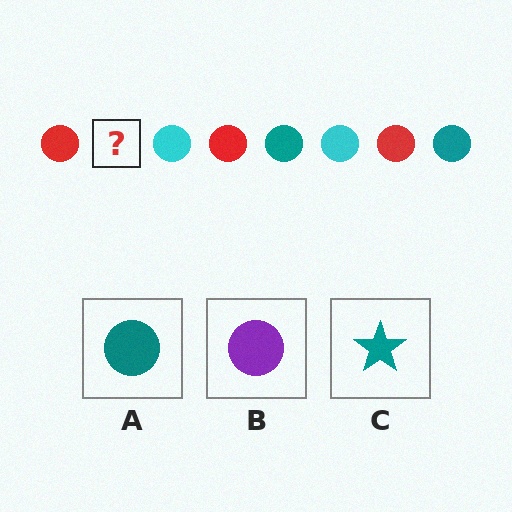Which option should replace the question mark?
Option A.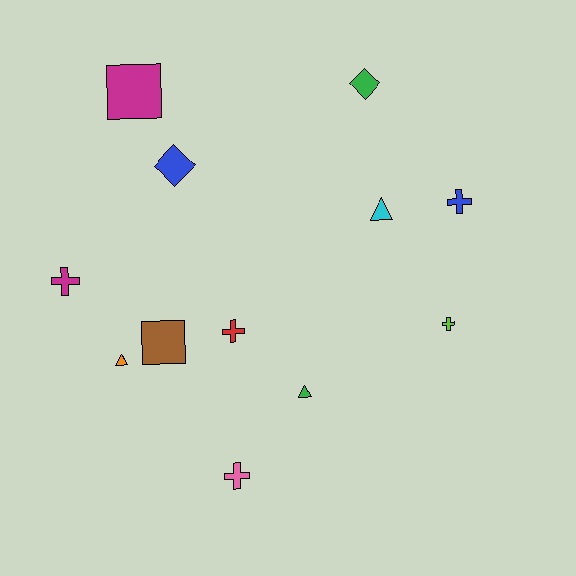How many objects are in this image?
There are 12 objects.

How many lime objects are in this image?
There is 1 lime object.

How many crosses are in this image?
There are 5 crosses.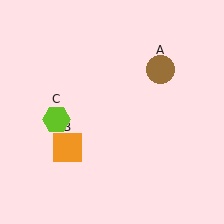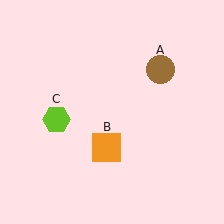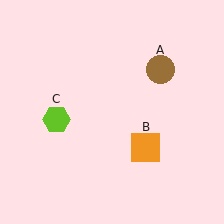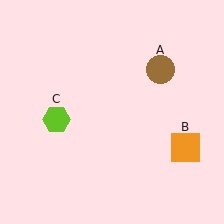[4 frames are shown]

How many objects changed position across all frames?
1 object changed position: orange square (object B).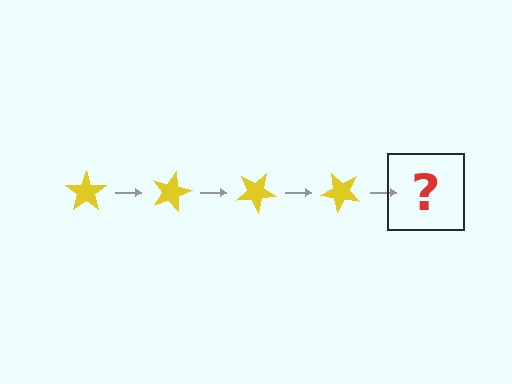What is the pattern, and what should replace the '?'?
The pattern is that the star rotates 15 degrees each step. The '?' should be a yellow star rotated 60 degrees.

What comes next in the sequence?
The next element should be a yellow star rotated 60 degrees.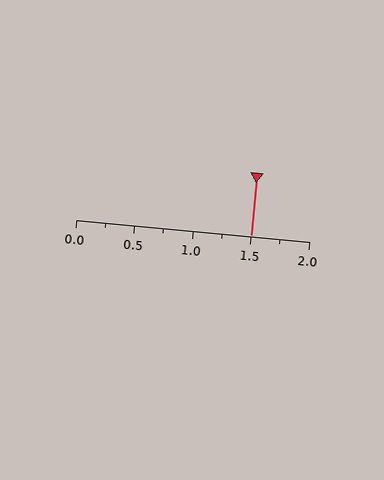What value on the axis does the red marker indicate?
The marker indicates approximately 1.5.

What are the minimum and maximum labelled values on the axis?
The axis runs from 0.0 to 2.0.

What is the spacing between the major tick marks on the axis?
The major ticks are spaced 0.5 apart.